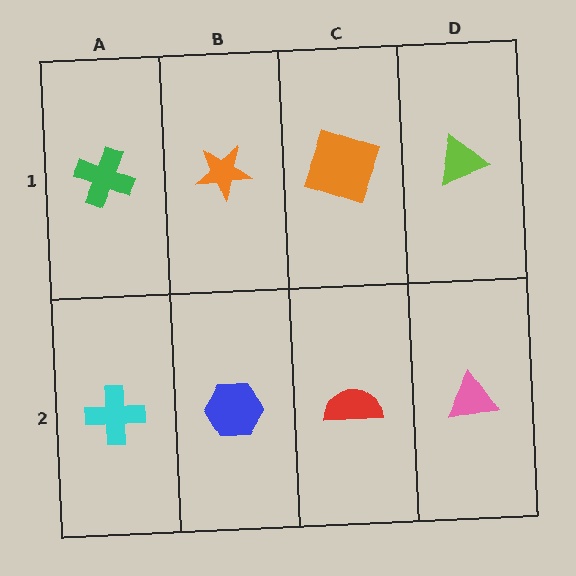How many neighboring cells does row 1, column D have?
2.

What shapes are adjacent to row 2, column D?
A lime triangle (row 1, column D), a red semicircle (row 2, column C).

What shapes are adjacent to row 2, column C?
An orange square (row 1, column C), a blue hexagon (row 2, column B), a pink triangle (row 2, column D).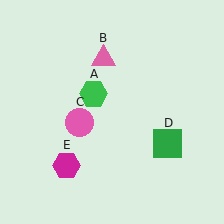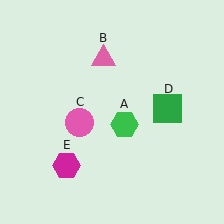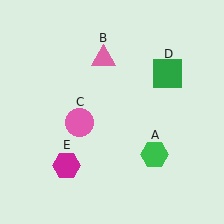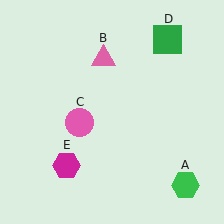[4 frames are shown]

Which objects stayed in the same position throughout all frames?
Pink triangle (object B) and pink circle (object C) and magenta hexagon (object E) remained stationary.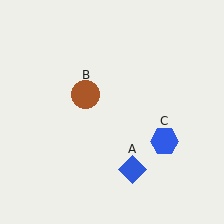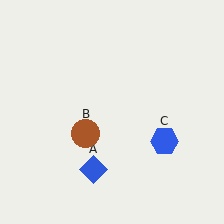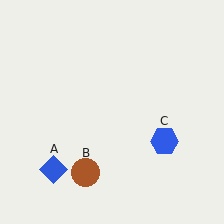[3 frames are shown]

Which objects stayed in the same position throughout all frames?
Blue hexagon (object C) remained stationary.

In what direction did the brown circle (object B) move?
The brown circle (object B) moved down.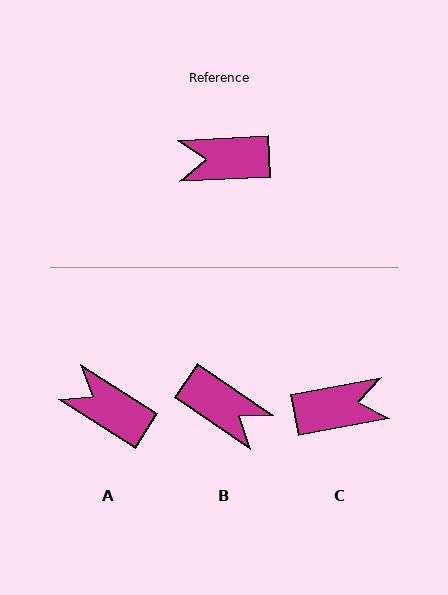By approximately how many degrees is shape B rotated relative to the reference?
Approximately 143 degrees counter-clockwise.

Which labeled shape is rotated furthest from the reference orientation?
C, about 172 degrees away.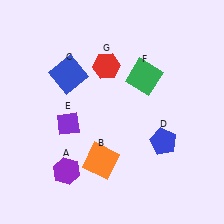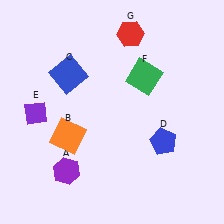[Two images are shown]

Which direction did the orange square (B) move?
The orange square (B) moved left.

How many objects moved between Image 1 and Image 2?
3 objects moved between the two images.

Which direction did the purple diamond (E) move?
The purple diamond (E) moved left.